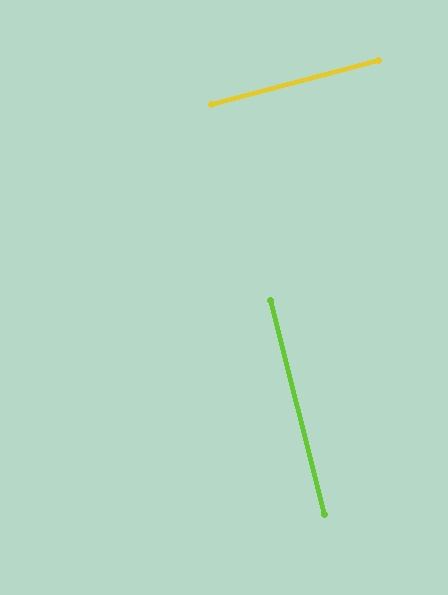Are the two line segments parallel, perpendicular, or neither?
Perpendicular — they meet at approximately 89°.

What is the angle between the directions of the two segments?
Approximately 89 degrees.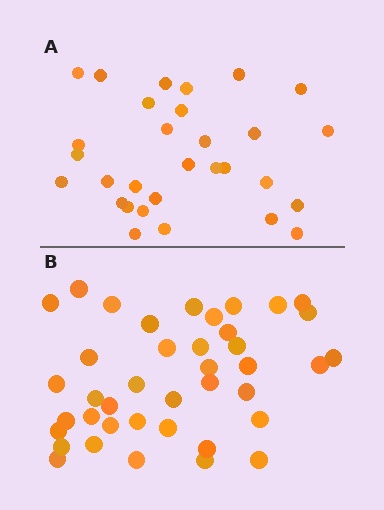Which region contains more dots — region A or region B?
Region B (the bottom region) has more dots.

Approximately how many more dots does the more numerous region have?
Region B has roughly 10 or so more dots than region A.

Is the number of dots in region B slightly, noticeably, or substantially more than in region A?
Region B has noticeably more, but not dramatically so. The ratio is roughly 1.3 to 1.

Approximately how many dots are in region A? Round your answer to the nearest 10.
About 30 dots.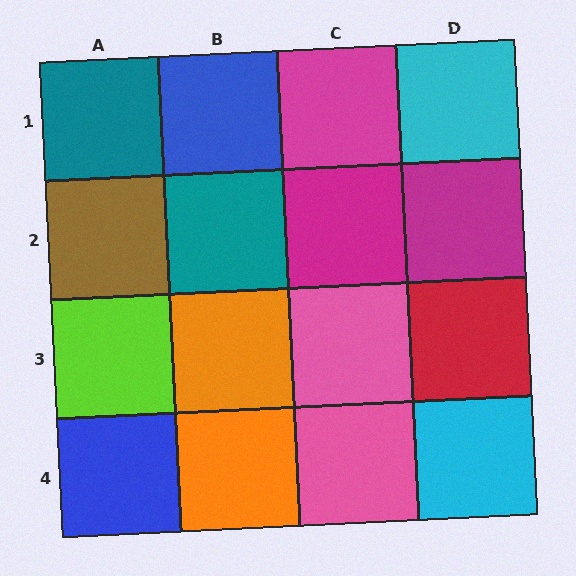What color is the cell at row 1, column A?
Teal.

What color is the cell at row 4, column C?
Pink.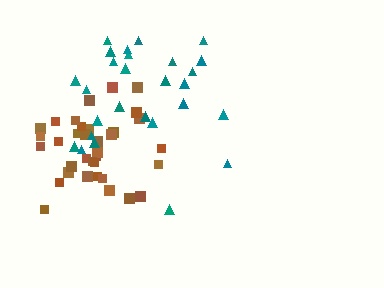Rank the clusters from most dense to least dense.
brown, teal.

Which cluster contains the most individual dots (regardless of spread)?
Brown (35).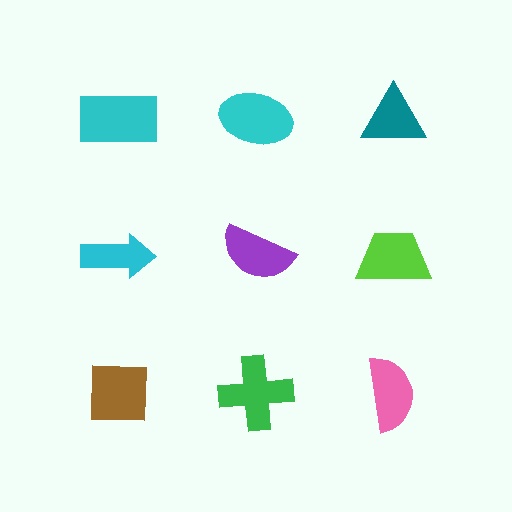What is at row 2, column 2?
A purple semicircle.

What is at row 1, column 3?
A teal triangle.